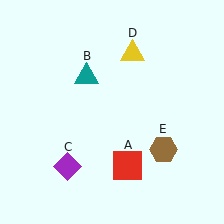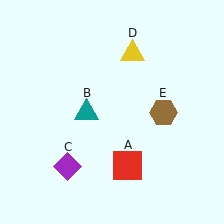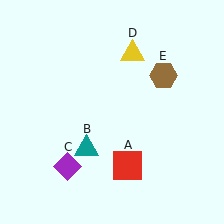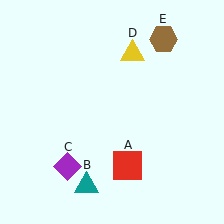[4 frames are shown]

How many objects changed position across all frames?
2 objects changed position: teal triangle (object B), brown hexagon (object E).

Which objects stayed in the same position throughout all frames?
Red square (object A) and purple diamond (object C) and yellow triangle (object D) remained stationary.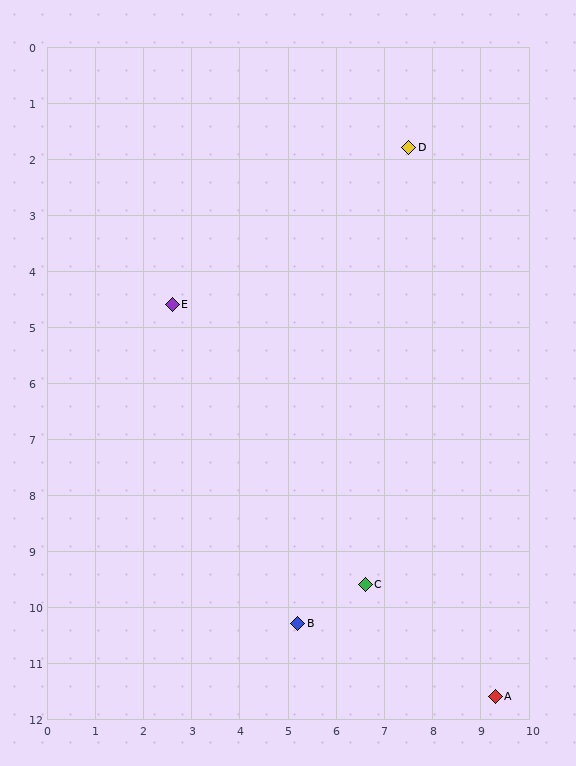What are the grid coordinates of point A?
Point A is at approximately (9.3, 11.6).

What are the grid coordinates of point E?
Point E is at approximately (2.6, 4.6).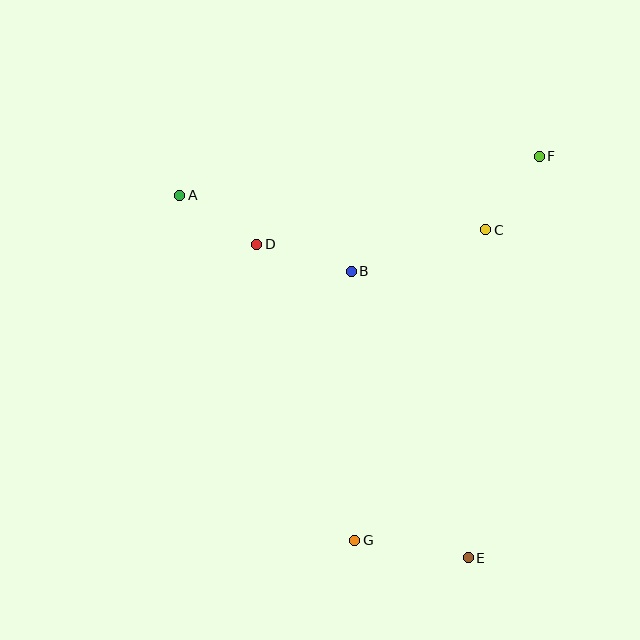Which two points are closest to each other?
Points C and F are closest to each other.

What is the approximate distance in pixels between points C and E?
The distance between C and E is approximately 329 pixels.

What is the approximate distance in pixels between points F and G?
The distance between F and G is approximately 426 pixels.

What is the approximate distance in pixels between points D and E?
The distance between D and E is approximately 378 pixels.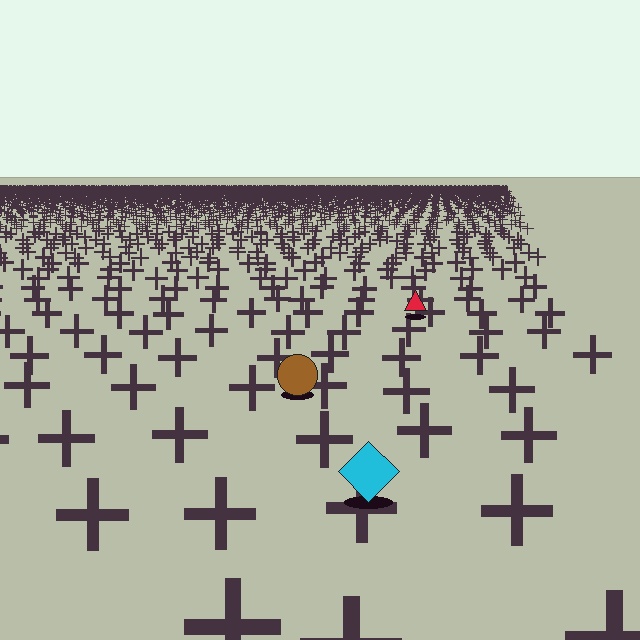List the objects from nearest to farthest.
From nearest to farthest: the cyan diamond, the brown circle, the red triangle.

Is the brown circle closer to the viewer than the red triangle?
Yes. The brown circle is closer — you can tell from the texture gradient: the ground texture is coarser near it.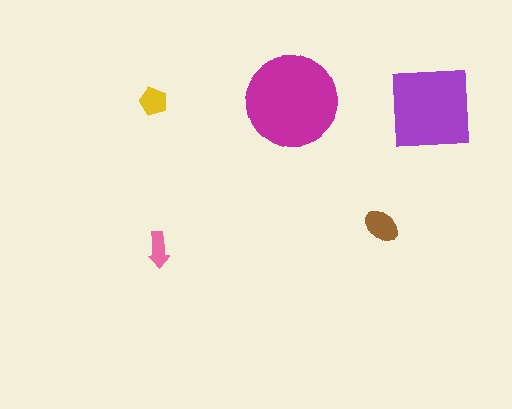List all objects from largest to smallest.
The magenta circle, the purple square, the brown ellipse, the yellow pentagon, the pink arrow.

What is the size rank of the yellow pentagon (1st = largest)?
4th.